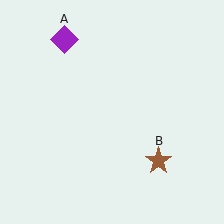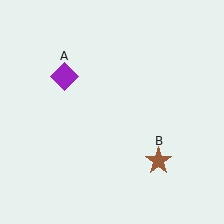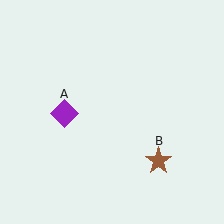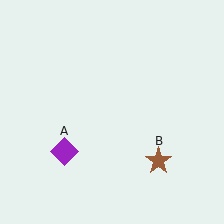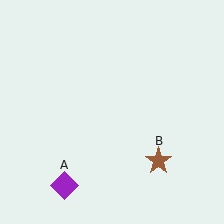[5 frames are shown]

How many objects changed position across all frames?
1 object changed position: purple diamond (object A).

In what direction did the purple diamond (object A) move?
The purple diamond (object A) moved down.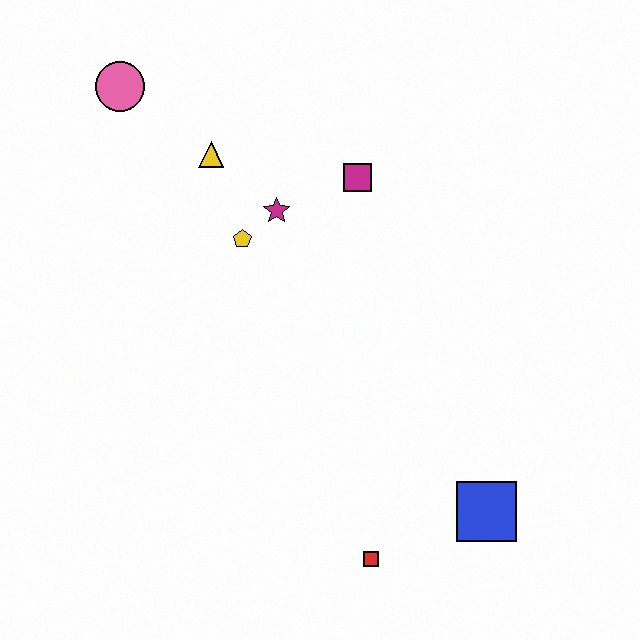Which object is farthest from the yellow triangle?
The blue square is farthest from the yellow triangle.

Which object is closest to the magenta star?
The yellow pentagon is closest to the magenta star.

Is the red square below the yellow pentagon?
Yes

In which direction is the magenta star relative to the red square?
The magenta star is above the red square.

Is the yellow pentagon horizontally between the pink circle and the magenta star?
Yes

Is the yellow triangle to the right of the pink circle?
Yes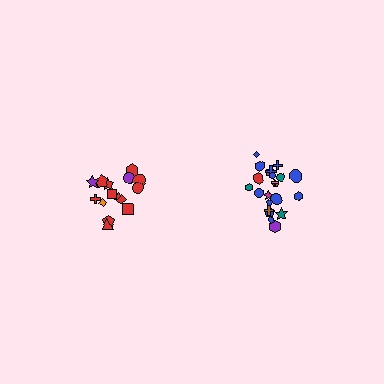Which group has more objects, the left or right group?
The right group.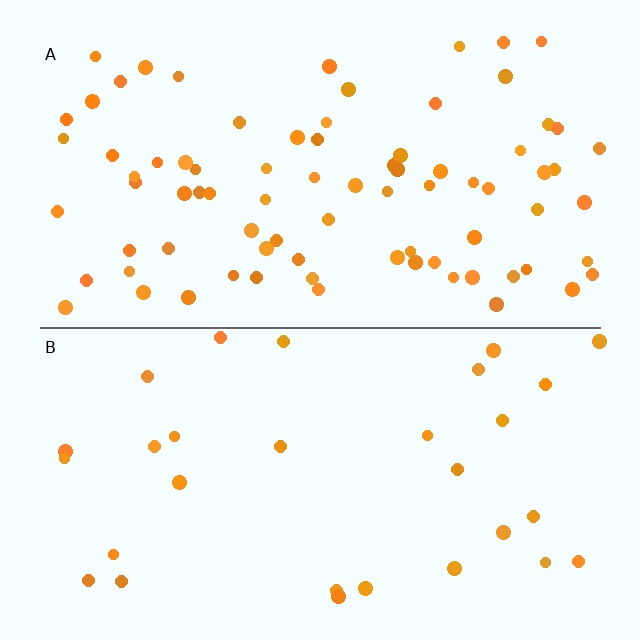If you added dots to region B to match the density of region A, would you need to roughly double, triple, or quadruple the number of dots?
Approximately triple.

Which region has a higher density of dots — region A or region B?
A (the top).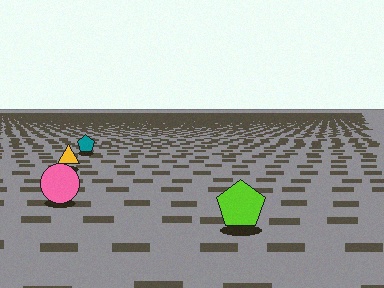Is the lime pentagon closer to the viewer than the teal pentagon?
Yes. The lime pentagon is closer — you can tell from the texture gradient: the ground texture is coarser near it.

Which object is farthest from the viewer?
The teal pentagon is farthest from the viewer. It appears smaller and the ground texture around it is denser.